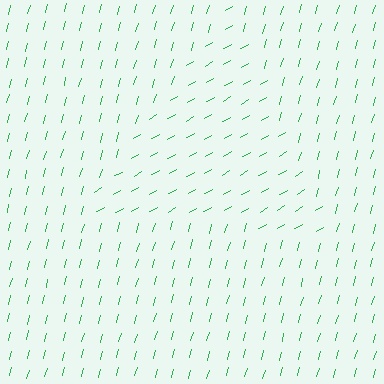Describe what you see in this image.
The image is filled with small green line segments. A triangle region in the image has lines oriented differently from the surrounding lines, creating a visible texture boundary.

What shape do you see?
I see a triangle.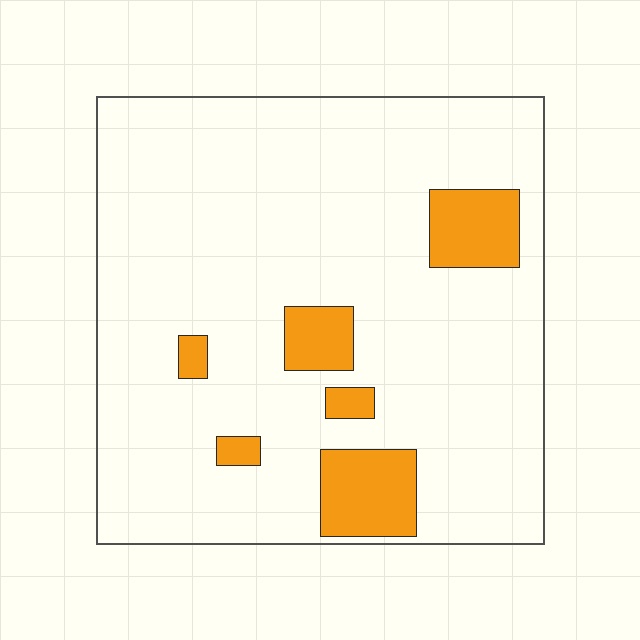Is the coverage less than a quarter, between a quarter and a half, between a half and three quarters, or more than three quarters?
Less than a quarter.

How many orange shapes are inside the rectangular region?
6.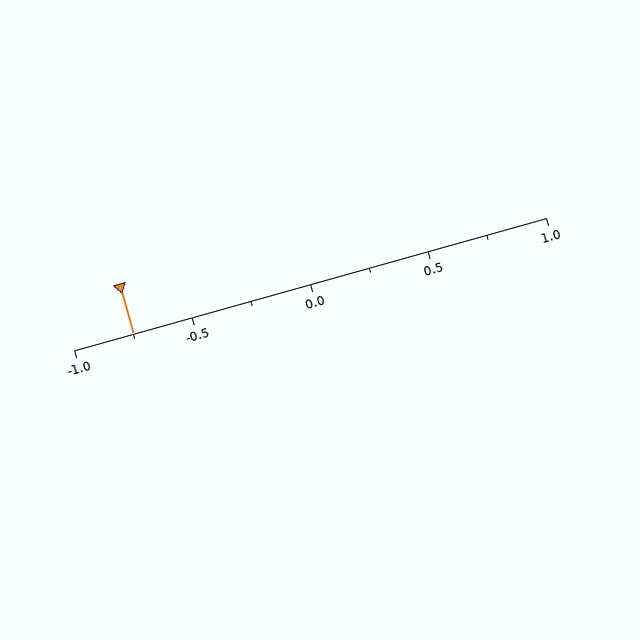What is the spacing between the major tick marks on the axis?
The major ticks are spaced 0.5 apart.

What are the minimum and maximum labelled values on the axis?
The axis runs from -1.0 to 1.0.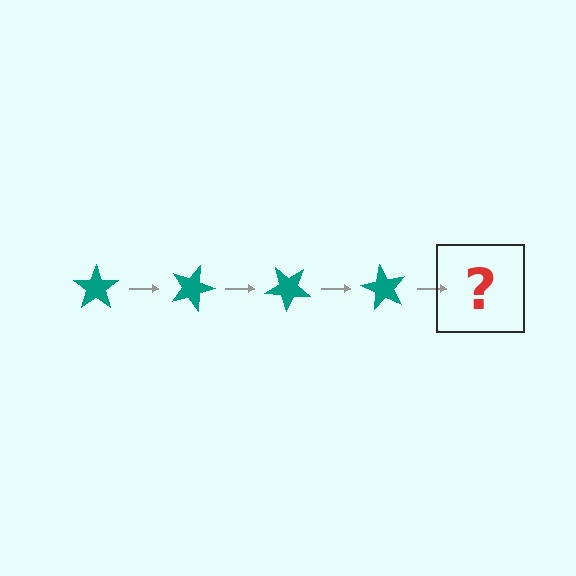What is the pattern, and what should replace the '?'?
The pattern is that the star rotates 20 degrees each step. The '?' should be a teal star rotated 80 degrees.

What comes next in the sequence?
The next element should be a teal star rotated 80 degrees.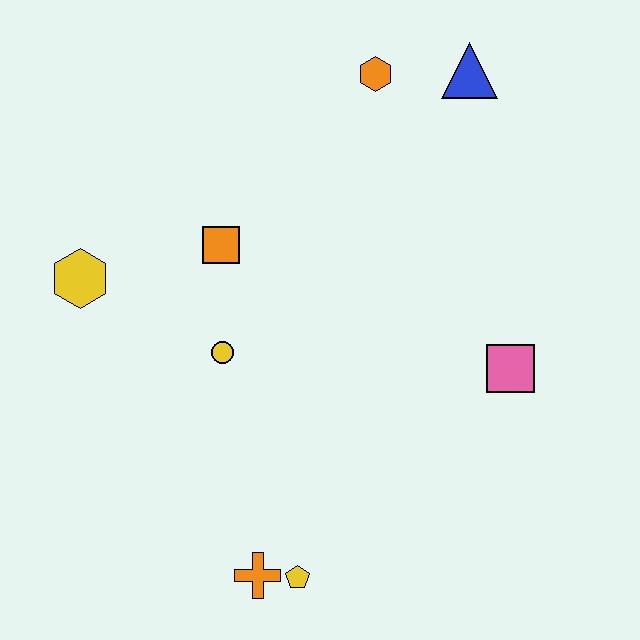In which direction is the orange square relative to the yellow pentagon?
The orange square is above the yellow pentagon.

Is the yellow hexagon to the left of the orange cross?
Yes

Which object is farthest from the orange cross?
The blue triangle is farthest from the orange cross.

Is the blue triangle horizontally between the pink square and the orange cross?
Yes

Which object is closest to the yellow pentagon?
The orange cross is closest to the yellow pentagon.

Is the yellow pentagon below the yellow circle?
Yes